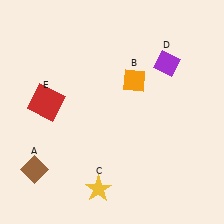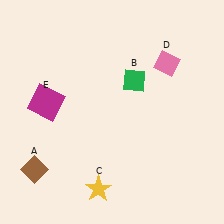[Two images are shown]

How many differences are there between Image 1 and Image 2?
There are 3 differences between the two images.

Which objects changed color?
B changed from orange to green. D changed from purple to pink. E changed from red to magenta.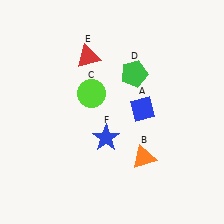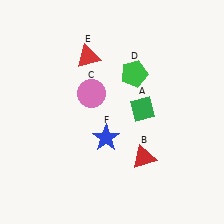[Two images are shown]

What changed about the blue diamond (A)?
In Image 1, A is blue. In Image 2, it changed to green.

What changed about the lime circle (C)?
In Image 1, C is lime. In Image 2, it changed to pink.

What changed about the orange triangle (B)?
In Image 1, B is orange. In Image 2, it changed to red.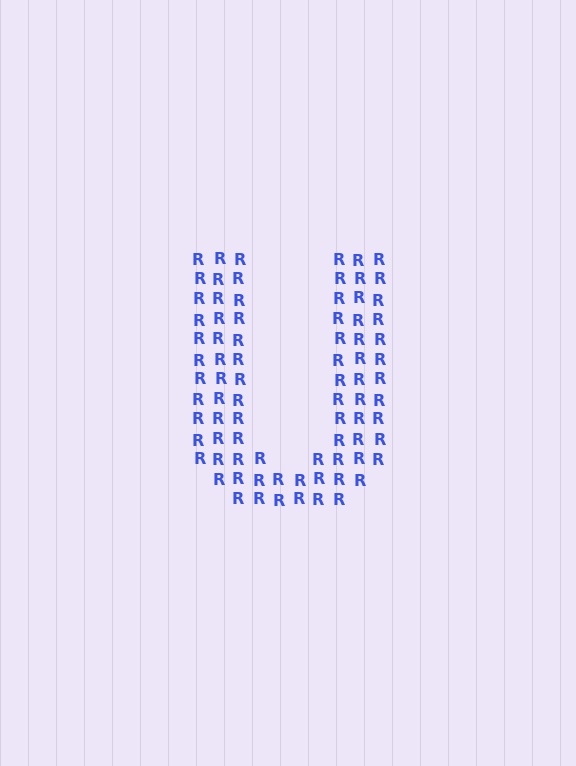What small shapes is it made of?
It is made of small letter R's.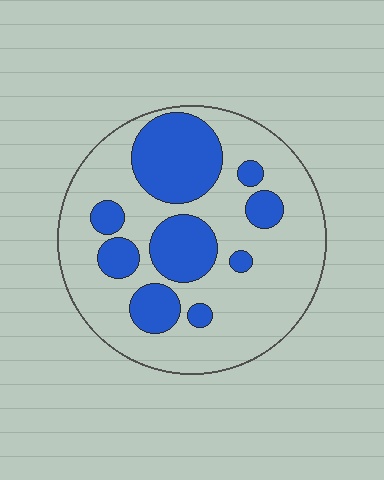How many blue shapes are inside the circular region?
9.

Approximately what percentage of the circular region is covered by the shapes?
Approximately 30%.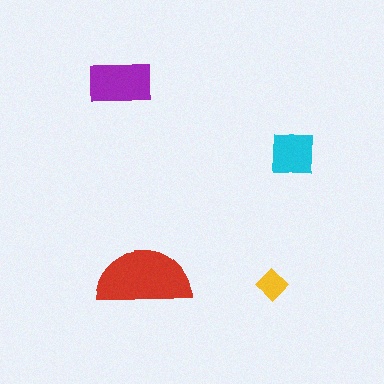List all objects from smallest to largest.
The yellow diamond, the cyan square, the purple rectangle, the red semicircle.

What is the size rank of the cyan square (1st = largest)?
3rd.